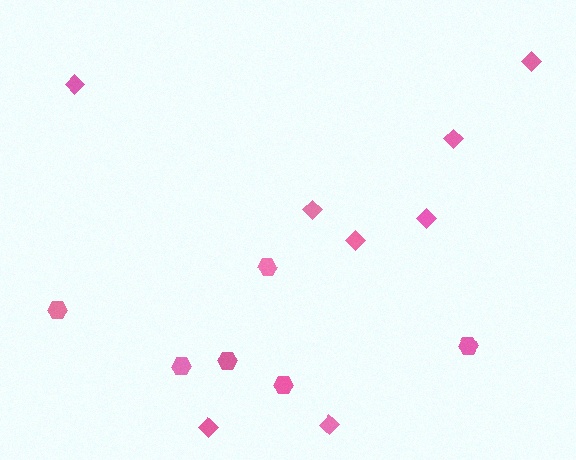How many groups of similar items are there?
There are 2 groups: one group of hexagons (6) and one group of diamonds (8).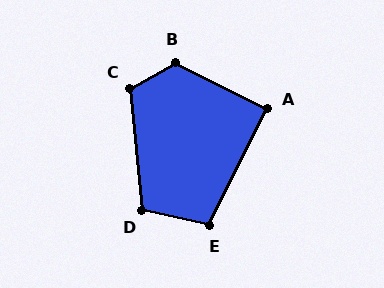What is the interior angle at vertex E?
Approximately 104 degrees (obtuse).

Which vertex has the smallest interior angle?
A, at approximately 91 degrees.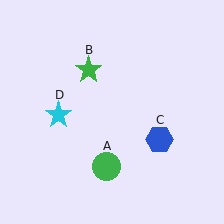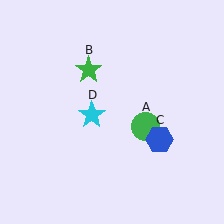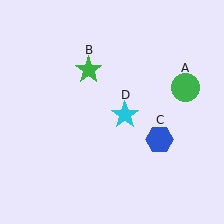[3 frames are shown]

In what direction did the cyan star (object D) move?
The cyan star (object D) moved right.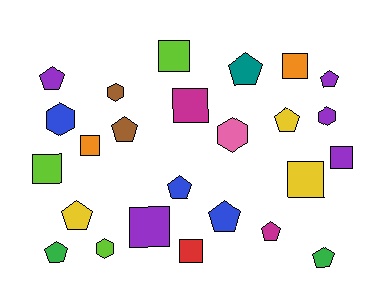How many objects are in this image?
There are 25 objects.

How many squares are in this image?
There are 9 squares.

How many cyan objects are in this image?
There are no cyan objects.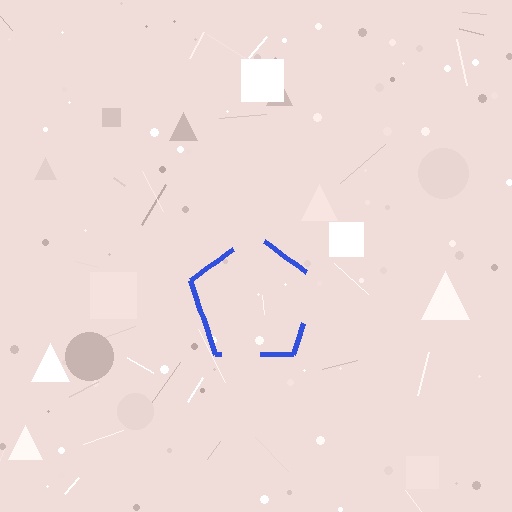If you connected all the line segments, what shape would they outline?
They would outline a pentagon.